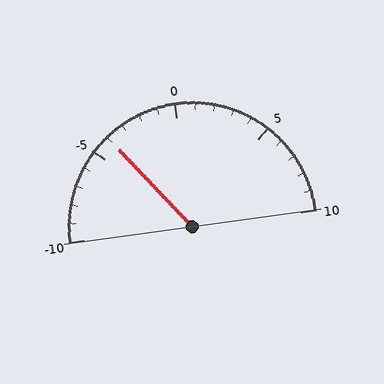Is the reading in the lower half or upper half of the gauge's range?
The reading is in the lower half of the range (-10 to 10).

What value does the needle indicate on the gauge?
The needle indicates approximately -4.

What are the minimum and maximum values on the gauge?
The gauge ranges from -10 to 10.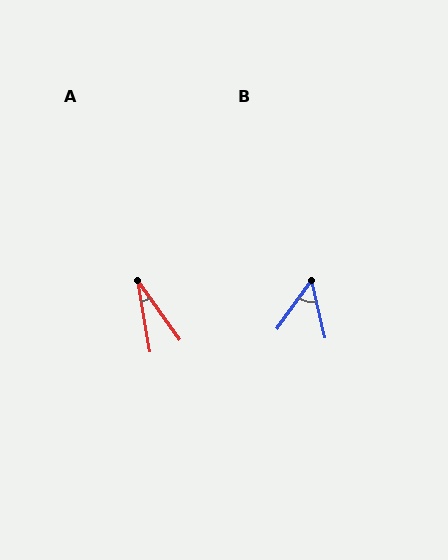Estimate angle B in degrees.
Approximately 49 degrees.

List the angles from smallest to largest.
A (26°), B (49°).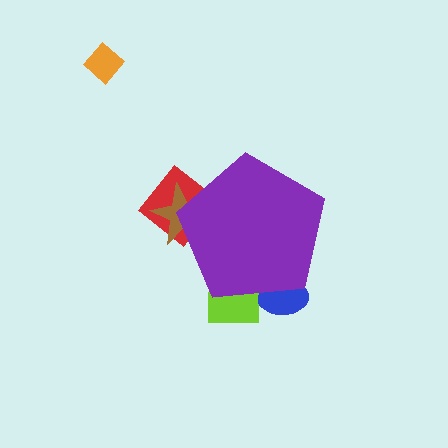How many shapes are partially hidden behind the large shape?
4 shapes are partially hidden.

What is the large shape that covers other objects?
A purple pentagon.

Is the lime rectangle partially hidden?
Yes, the lime rectangle is partially hidden behind the purple pentagon.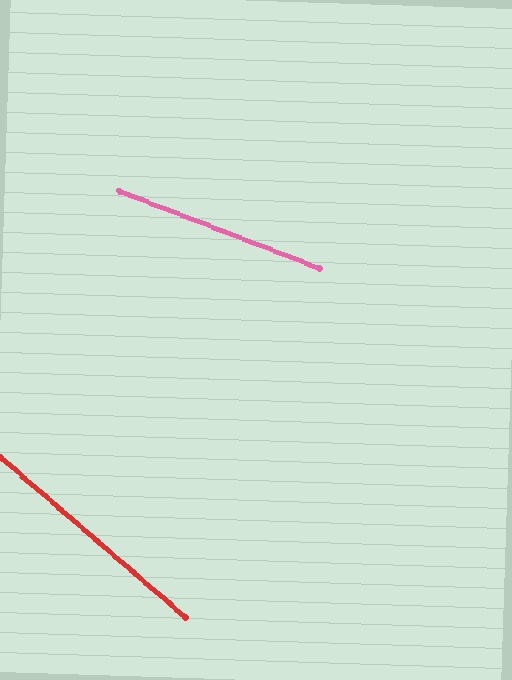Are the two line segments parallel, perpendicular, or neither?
Neither parallel nor perpendicular — they differ by about 20°.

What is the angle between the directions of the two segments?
Approximately 20 degrees.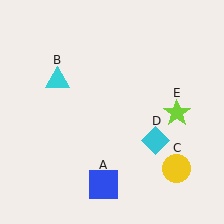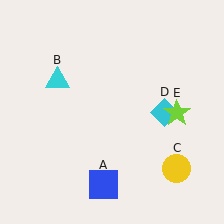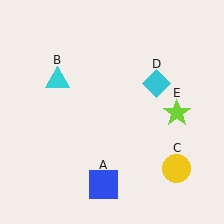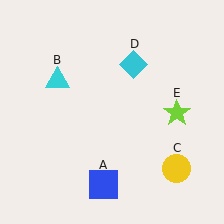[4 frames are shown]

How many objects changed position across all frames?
1 object changed position: cyan diamond (object D).